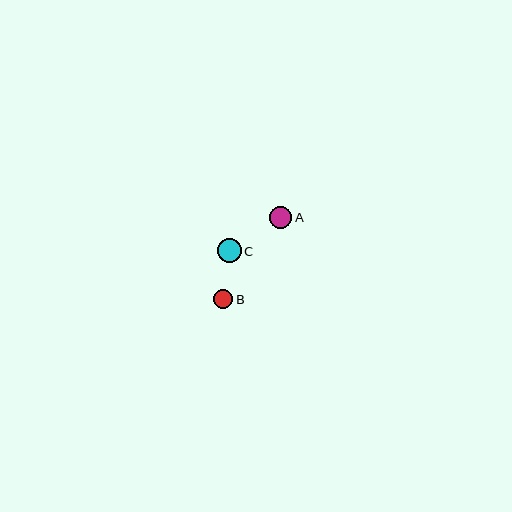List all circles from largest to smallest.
From largest to smallest: C, A, B.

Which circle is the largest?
Circle C is the largest with a size of approximately 24 pixels.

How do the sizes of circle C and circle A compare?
Circle C and circle A are approximately the same size.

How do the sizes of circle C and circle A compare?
Circle C and circle A are approximately the same size.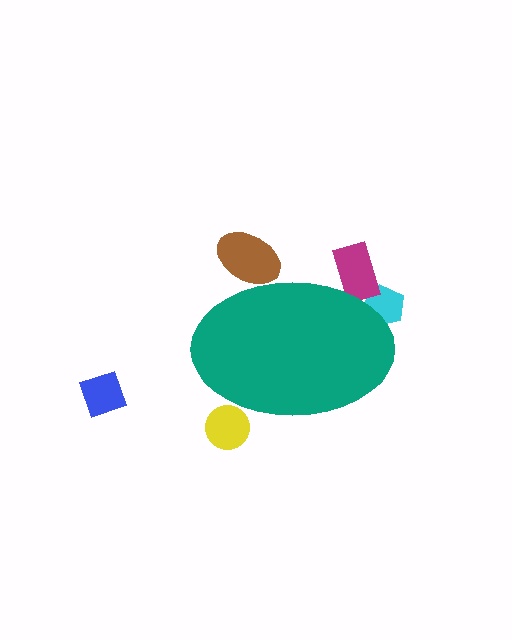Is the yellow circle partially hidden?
Yes, the yellow circle is partially hidden behind the teal ellipse.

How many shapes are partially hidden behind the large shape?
4 shapes are partially hidden.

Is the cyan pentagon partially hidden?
Yes, the cyan pentagon is partially hidden behind the teal ellipse.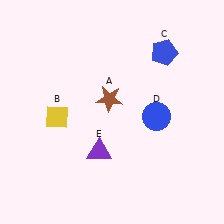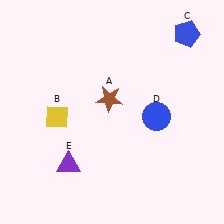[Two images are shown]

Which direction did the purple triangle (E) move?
The purple triangle (E) moved left.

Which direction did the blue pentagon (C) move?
The blue pentagon (C) moved right.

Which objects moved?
The objects that moved are: the blue pentagon (C), the purple triangle (E).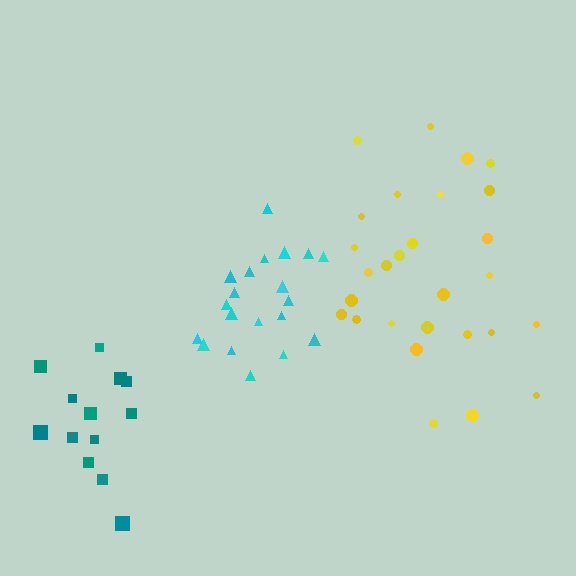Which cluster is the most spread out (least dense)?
Teal.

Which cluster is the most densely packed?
Cyan.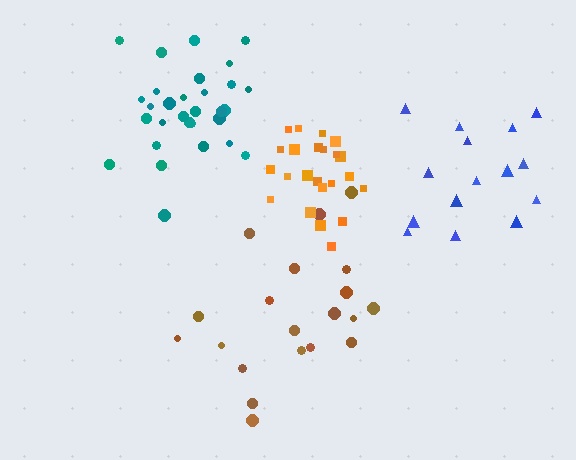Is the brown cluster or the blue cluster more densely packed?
Brown.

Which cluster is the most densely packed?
Orange.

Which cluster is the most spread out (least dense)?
Blue.